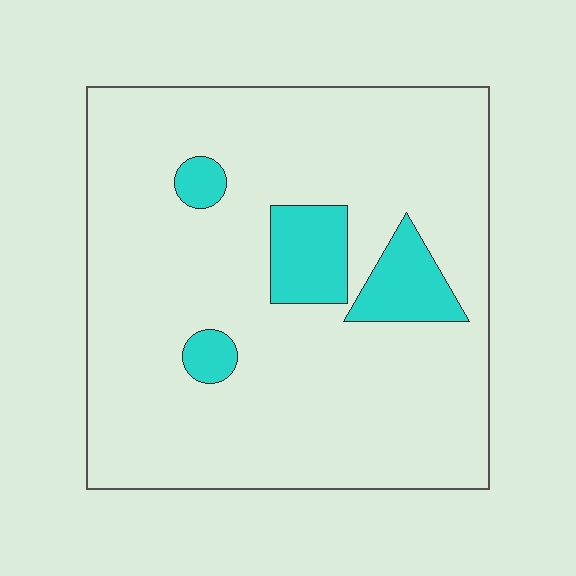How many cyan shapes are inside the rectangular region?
4.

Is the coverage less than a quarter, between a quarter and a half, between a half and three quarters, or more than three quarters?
Less than a quarter.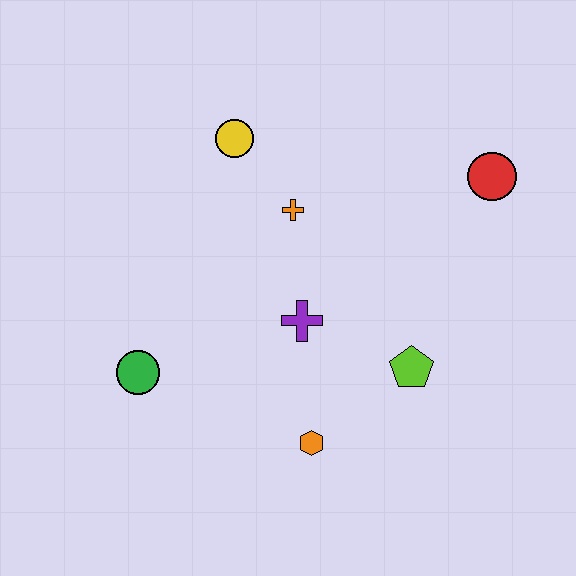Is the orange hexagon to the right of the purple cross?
Yes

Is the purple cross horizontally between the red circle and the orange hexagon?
No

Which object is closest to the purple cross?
The orange cross is closest to the purple cross.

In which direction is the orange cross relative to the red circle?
The orange cross is to the left of the red circle.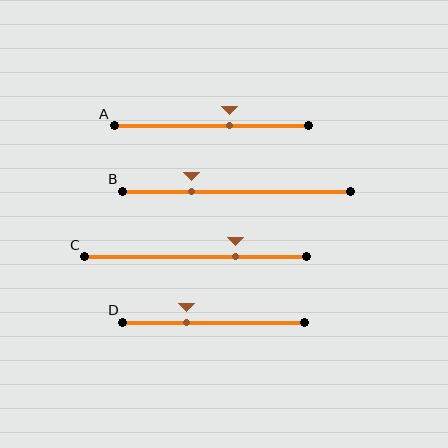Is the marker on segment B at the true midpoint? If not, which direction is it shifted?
No, the marker on segment B is shifted to the left by about 20% of the segment length.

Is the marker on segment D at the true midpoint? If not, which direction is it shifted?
No, the marker on segment D is shifted to the left by about 15% of the segment length.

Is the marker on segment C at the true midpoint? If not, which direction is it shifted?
No, the marker on segment C is shifted to the right by about 18% of the segment length.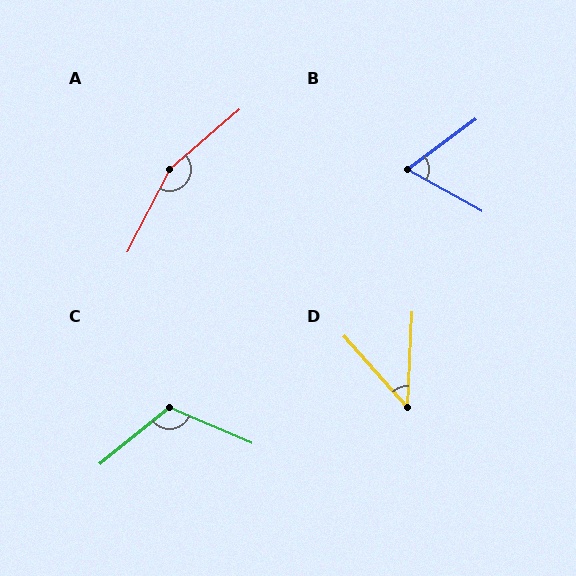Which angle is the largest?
A, at approximately 158 degrees.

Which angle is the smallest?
D, at approximately 45 degrees.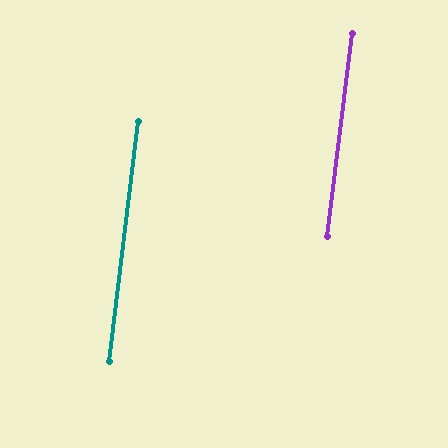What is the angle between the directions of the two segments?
Approximately 0 degrees.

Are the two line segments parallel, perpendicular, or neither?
Parallel — their directions differ by only 0.2°.